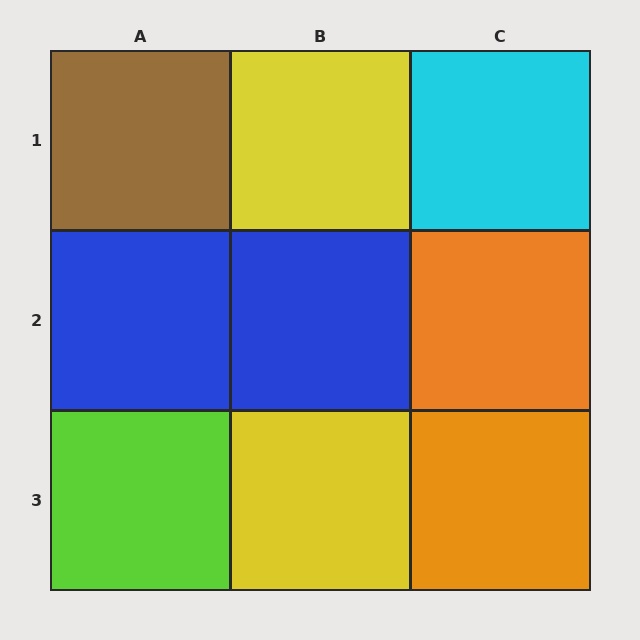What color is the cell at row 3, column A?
Lime.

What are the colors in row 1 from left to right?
Brown, yellow, cyan.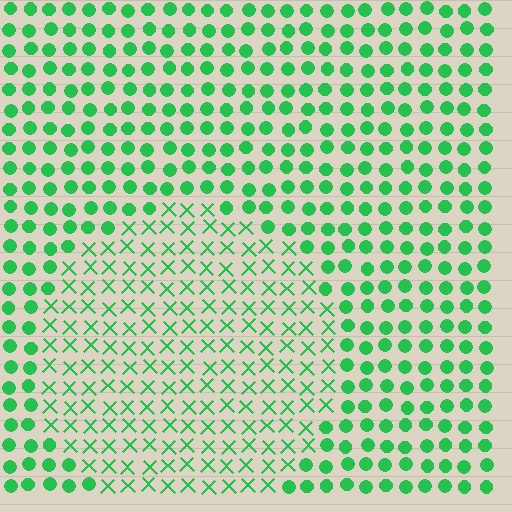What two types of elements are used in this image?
The image uses X marks inside the circle region and circles outside it.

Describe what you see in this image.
The image is filled with small green elements arranged in a uniform grid. A circle-shaped region contains X marks, while the surrounding area contains circles. The boundary is defined purely by the change in element shape.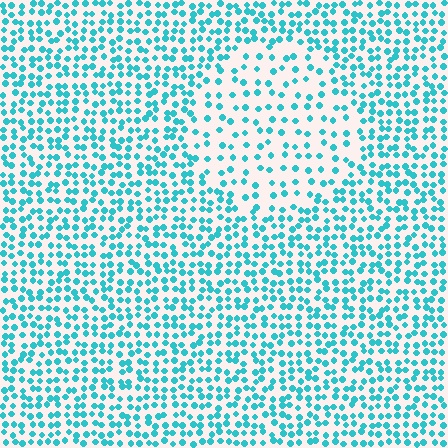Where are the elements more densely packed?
The elements are more densely packed outside the circle boundary.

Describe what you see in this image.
The image contains small cyan elements arranged at two different densities. A circle-shaped region is visible where the elements are less densely packed than the surrounding area.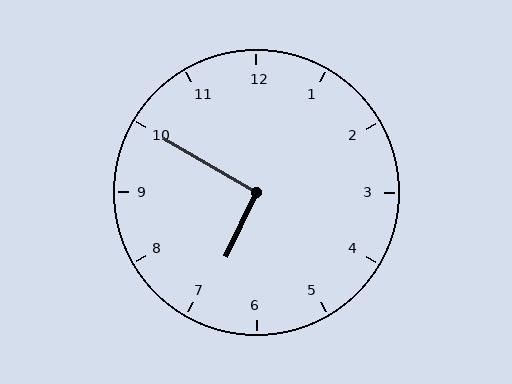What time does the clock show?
6:50.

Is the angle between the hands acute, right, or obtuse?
It is right.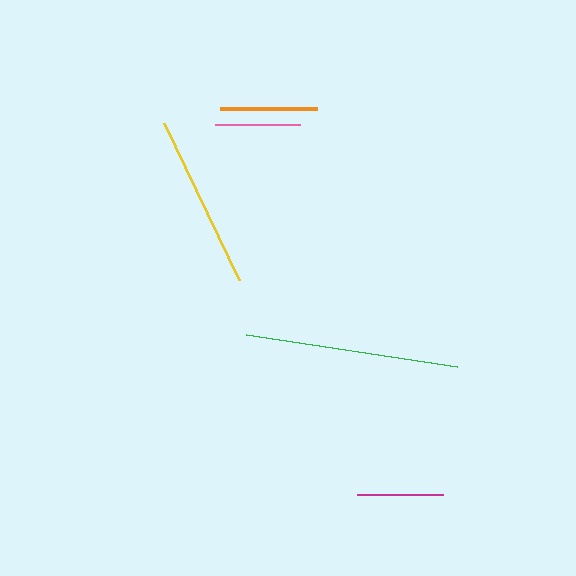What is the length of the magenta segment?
The magenta segment is approximately 86 pixels long.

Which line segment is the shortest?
The pink line is the shortest at approximately 86 pixels.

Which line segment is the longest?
The green line is the longest at approximately 214 pixels.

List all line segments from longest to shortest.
From longest to shortest: green, yellow, orange, magenta, pink.